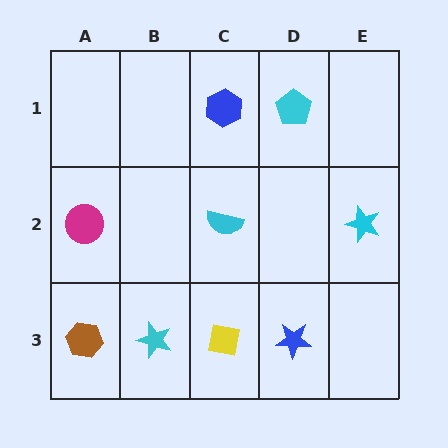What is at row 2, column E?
A cyan star.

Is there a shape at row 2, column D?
No, that cell is empty.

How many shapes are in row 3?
4 shapes.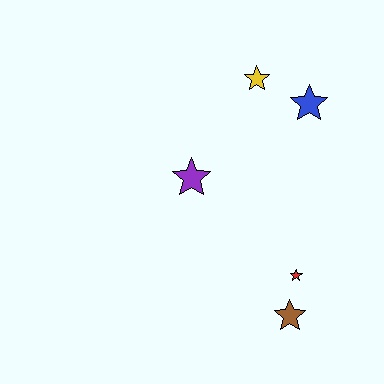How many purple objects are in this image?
There is 1 purple object.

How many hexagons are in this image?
There are no hexagons.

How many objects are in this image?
There are 5 objects.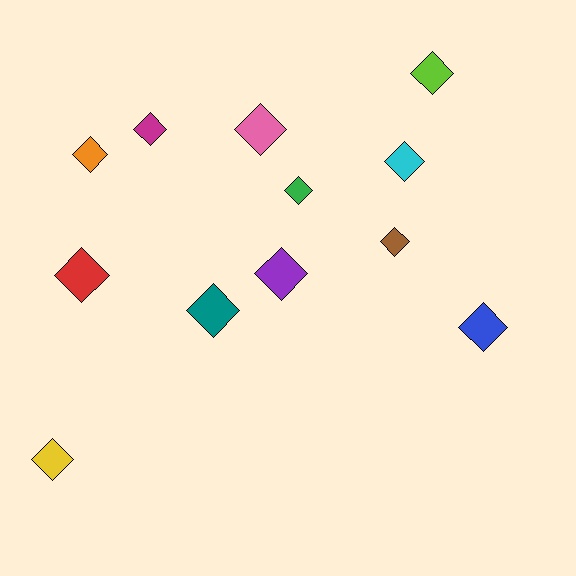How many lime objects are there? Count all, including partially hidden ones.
There is 1 lime object.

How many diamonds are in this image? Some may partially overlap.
There are 12 diamonds.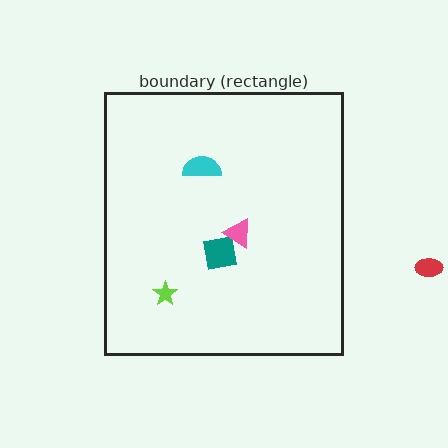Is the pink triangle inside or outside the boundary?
Inside.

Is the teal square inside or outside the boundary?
Inside.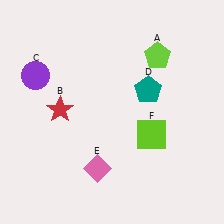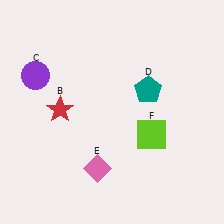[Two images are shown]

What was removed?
The lime pentagon (A) was removed in Image 2.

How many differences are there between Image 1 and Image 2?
There is 1 difference between the two images.